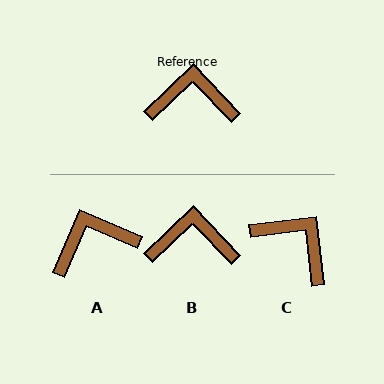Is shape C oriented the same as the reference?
No, it is off by about 37 degrees.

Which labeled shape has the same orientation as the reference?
B.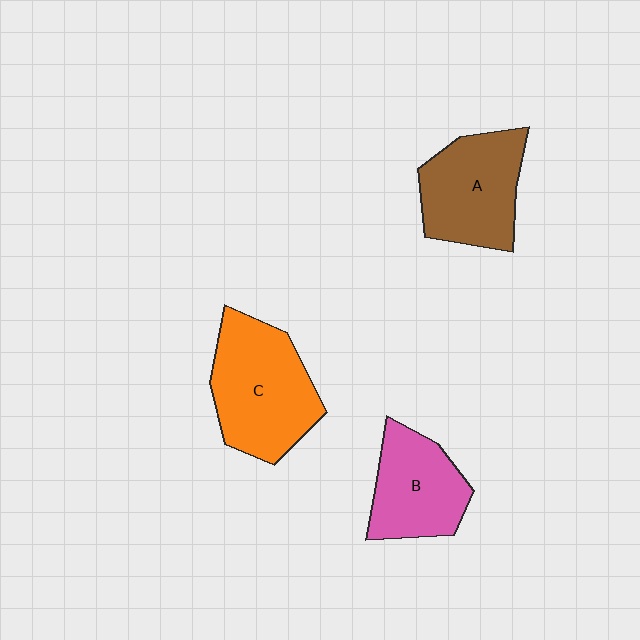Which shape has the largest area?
Shape C (orange).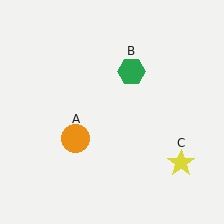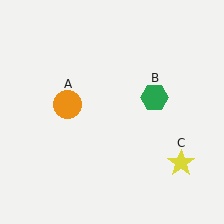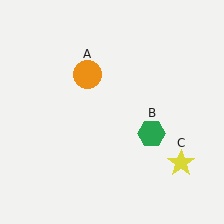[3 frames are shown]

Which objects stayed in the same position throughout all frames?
Yellow star (object C) remained stationary.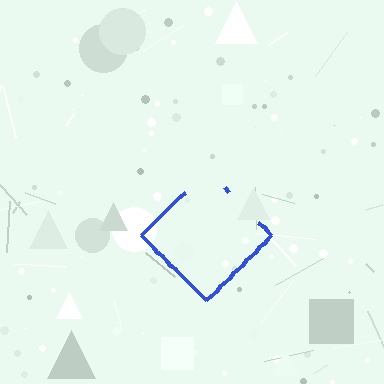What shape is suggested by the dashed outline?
The dashed outline suggests a diamond.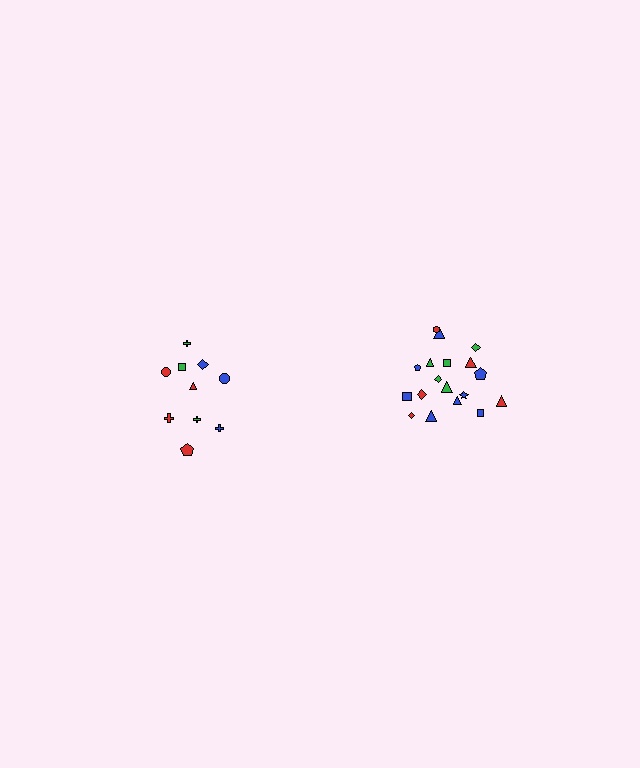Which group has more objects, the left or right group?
The right group.